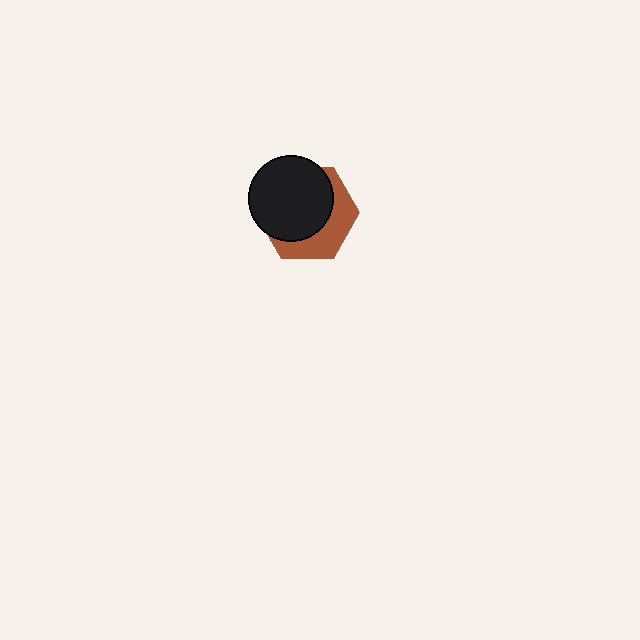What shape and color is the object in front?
The object in front is a black circle.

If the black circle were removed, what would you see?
You would see the complete brown hexagon.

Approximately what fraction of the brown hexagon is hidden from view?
Roughly 62% of the brown hexagon is hidden behind the black circle.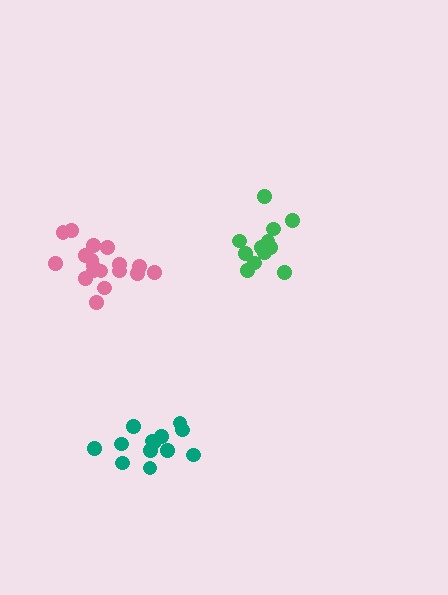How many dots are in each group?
Group 1: 18 dots, Group 2: 13 dots, Group 3: 12 dots (43 total).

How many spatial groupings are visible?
There are 3 spatial groupings.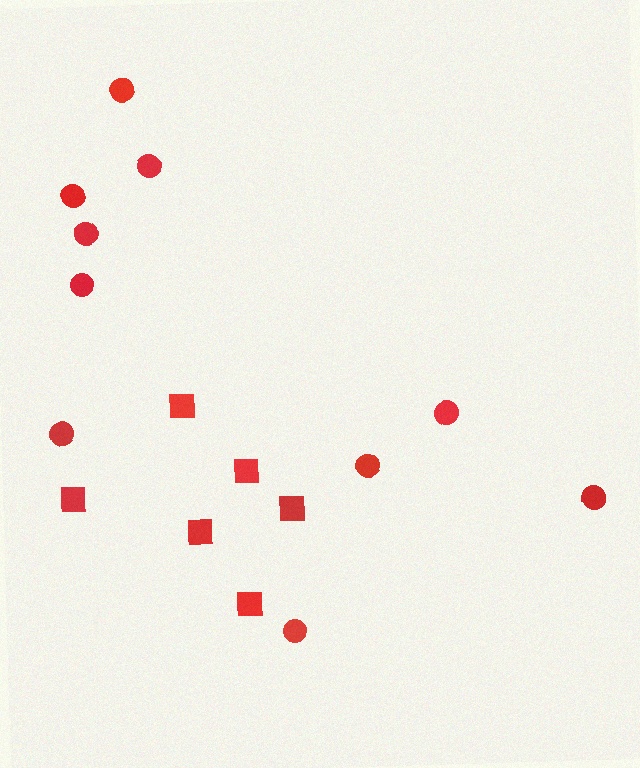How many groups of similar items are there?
There are 2 groups: one group of circles (10) and one group of squares (6).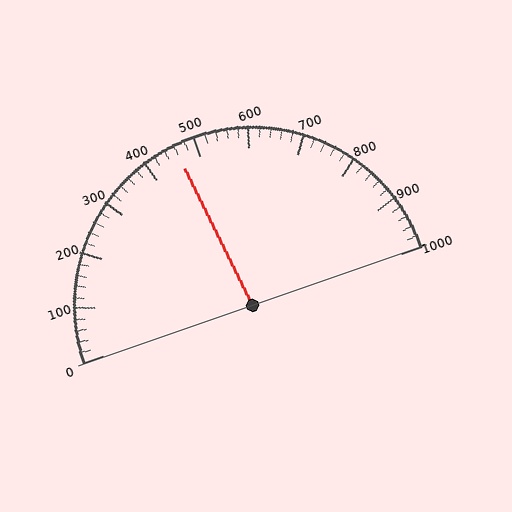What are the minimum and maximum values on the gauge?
The gauge ranges from 0 to 1000.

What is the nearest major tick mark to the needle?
The nearest major tick mark is 500.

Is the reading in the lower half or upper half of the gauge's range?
The reading is in the lower half of the range (0 to 1000).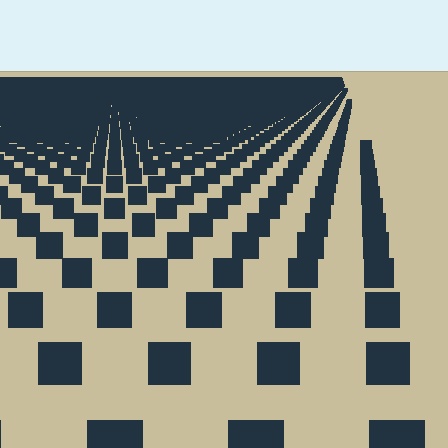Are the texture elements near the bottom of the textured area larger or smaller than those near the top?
Larger. Near the bottom, elements are closer to the viewer and appear at a bigger on-screen size.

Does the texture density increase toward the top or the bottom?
Density increases toward the top.